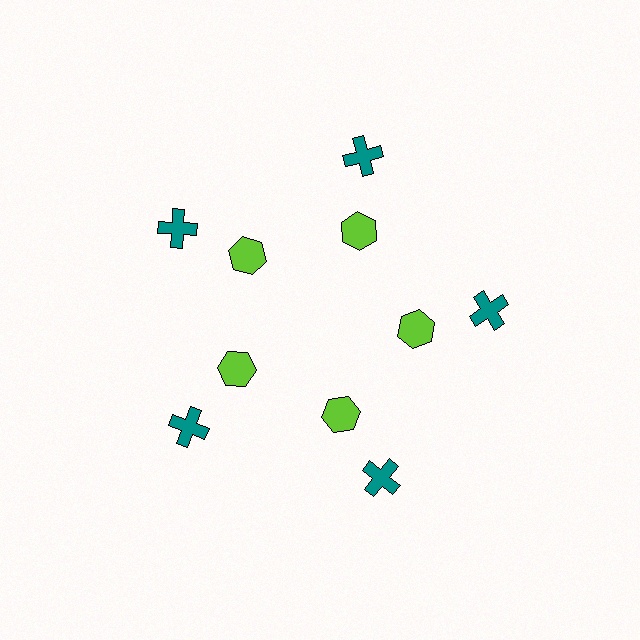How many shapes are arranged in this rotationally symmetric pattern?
There are 10 shapes, arranged in 5 groups of 2.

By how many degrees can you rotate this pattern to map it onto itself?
The pattern maps onto itself every 72 degrees of rotation.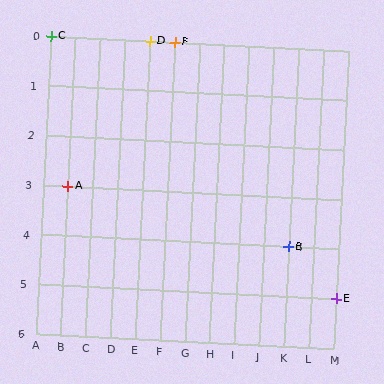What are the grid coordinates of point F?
Point F is at grid coordinates (F, 0).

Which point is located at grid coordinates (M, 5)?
Point E is at (M, 5).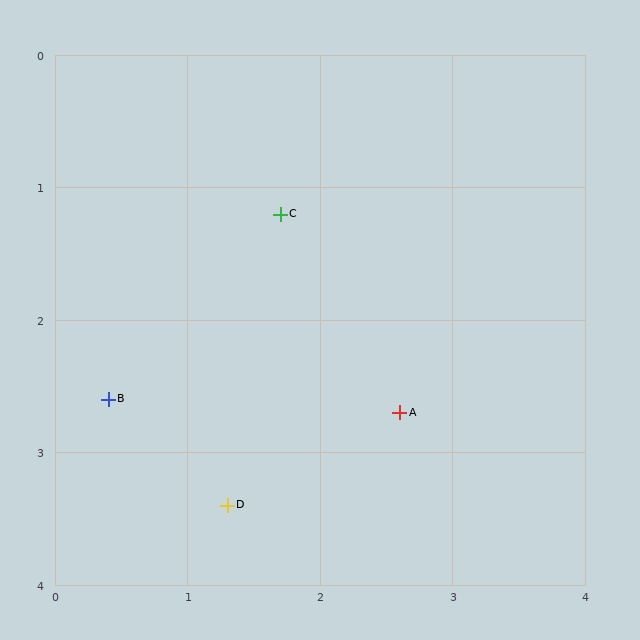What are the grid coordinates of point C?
Point C is at approximately (1.7, 1.2).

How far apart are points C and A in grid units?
Points C and A are about 1.7 grid units apart.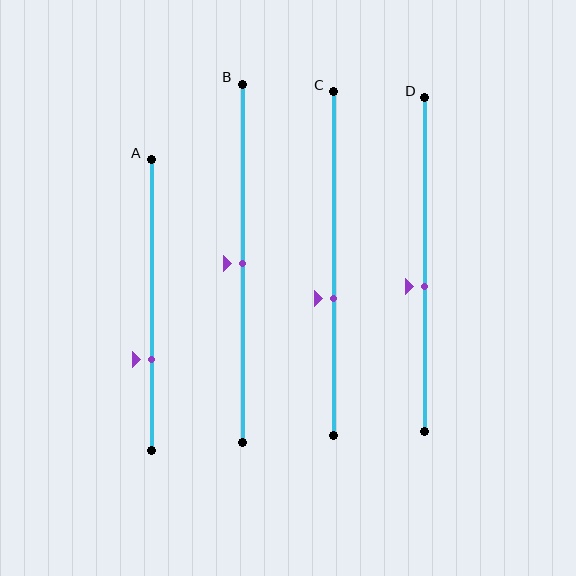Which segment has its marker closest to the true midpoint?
Segment B has its marker closest to the true midpoint.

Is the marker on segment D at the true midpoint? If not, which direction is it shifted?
No, the marker on segment D is shifted downward by about 6% of the segment length.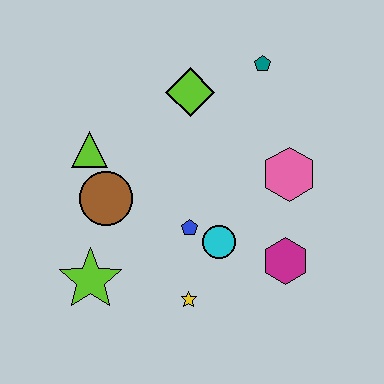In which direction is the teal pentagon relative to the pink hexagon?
The teal pentagon is above the pink hexagon.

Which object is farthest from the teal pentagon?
The lime star is farthest from the teal pentagon.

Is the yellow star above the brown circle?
No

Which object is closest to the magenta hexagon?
The cyan circle is closest to the magenta hexagon.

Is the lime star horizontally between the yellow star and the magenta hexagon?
No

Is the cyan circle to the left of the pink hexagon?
Yes